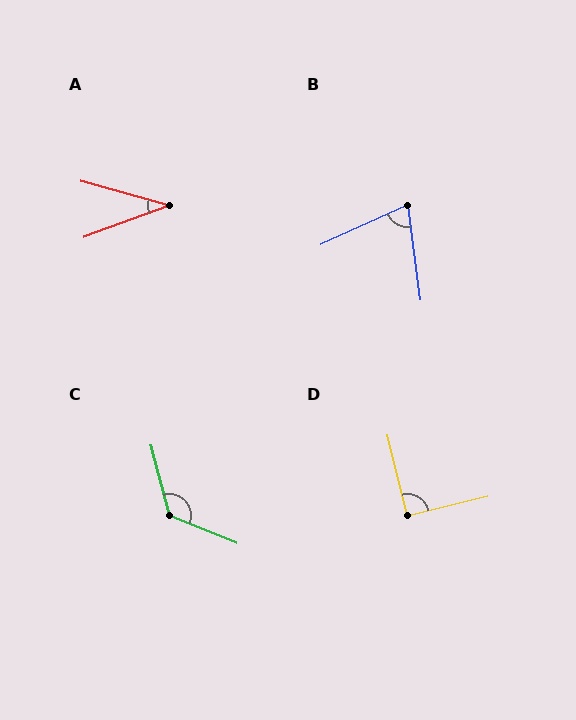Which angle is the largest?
C, at approximately 127 degrees.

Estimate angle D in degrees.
Approximately 91 degrees.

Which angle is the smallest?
A, at approximately 36 degrees.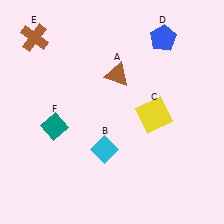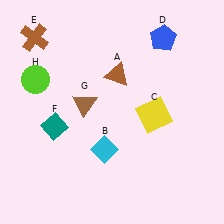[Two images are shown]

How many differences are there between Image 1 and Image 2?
There are 2 differences between the two images.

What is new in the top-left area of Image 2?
A lime circle (H) was added in the top-left area of Image 2.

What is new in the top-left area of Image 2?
A brown triangle (G) was added in the top-left area of Image 2.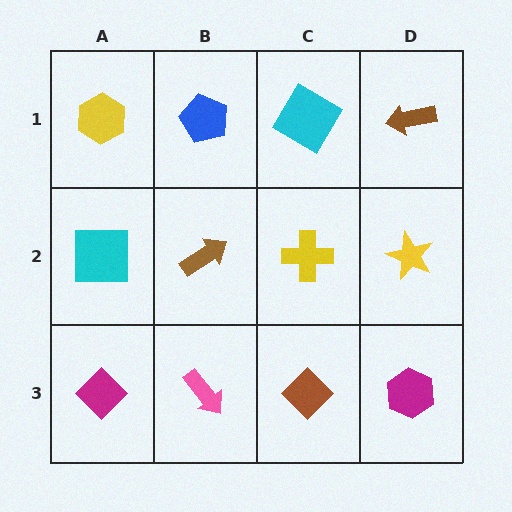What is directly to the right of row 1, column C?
A brown arrow.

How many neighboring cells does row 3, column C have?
3.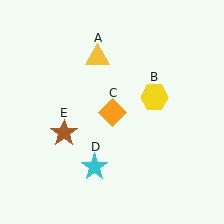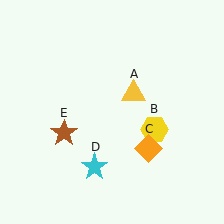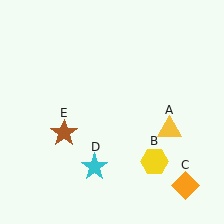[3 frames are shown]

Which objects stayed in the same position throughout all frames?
Cyan star (object D) and brown star (object E) remained stationary.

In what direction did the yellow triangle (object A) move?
The yellow triangle (object A) moved down and to the right.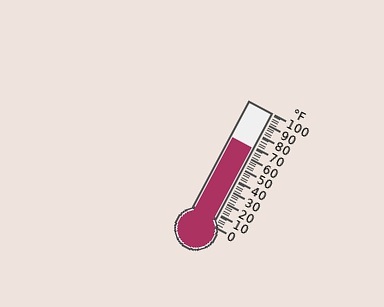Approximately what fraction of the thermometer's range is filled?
The thermometer is filled to approximately 70% of its range.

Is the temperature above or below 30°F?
The temperature is above 30°F.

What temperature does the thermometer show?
The thermometer shows approximately 68°F.